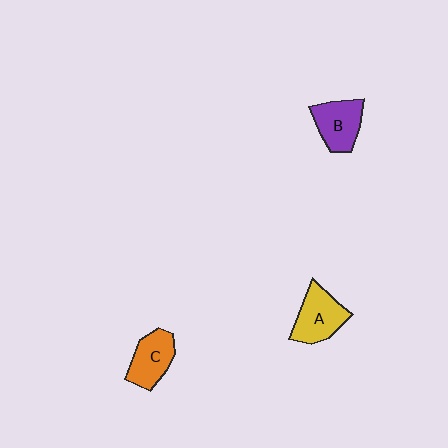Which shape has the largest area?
Shape A (yellow).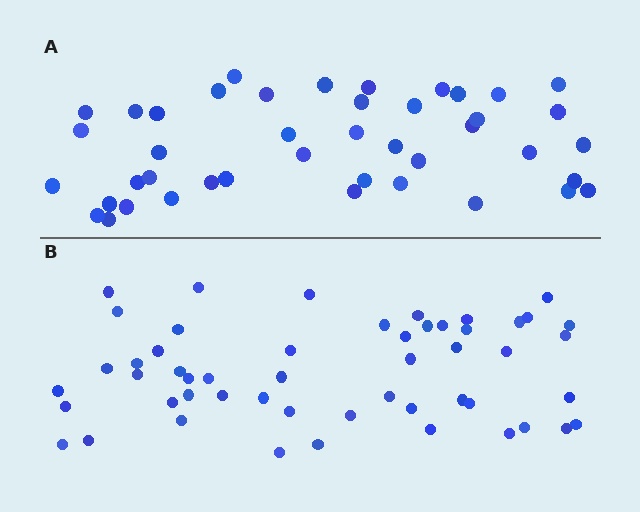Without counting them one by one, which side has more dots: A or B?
Region B (the bottom region) has more dots.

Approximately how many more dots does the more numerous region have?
Region B has roughly 8 or so more dots than region A.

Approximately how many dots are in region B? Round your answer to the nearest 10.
About 50 dots. (The exact count is 52, which rounds to 50.)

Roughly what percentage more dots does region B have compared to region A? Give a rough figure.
About 20% more.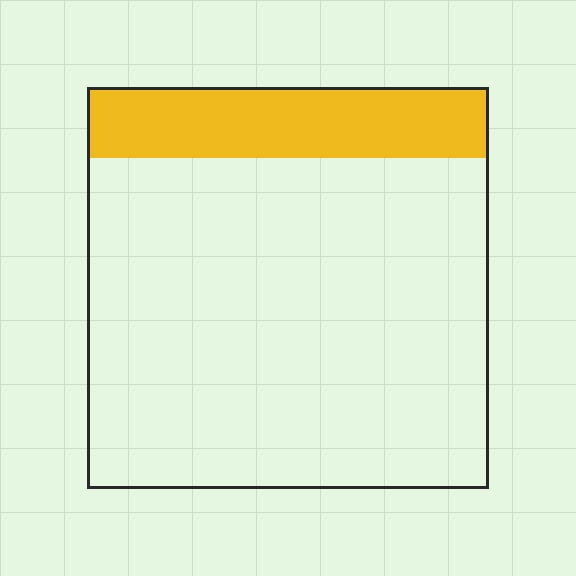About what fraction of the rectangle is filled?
About one sixth (1/6).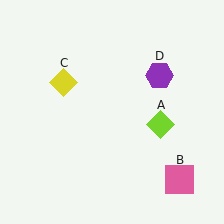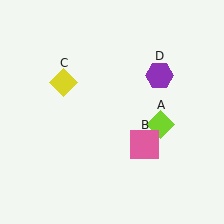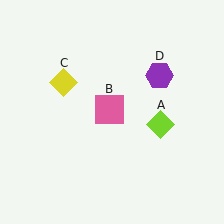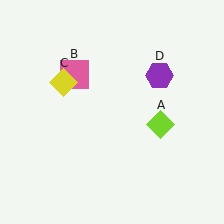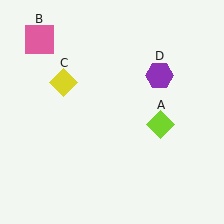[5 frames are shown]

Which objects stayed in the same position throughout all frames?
Lime diamond (object A) and yellow diamond (object C) and purple hexagon (object D) remained stationary.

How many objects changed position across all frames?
1 object changed position: pink square (object B).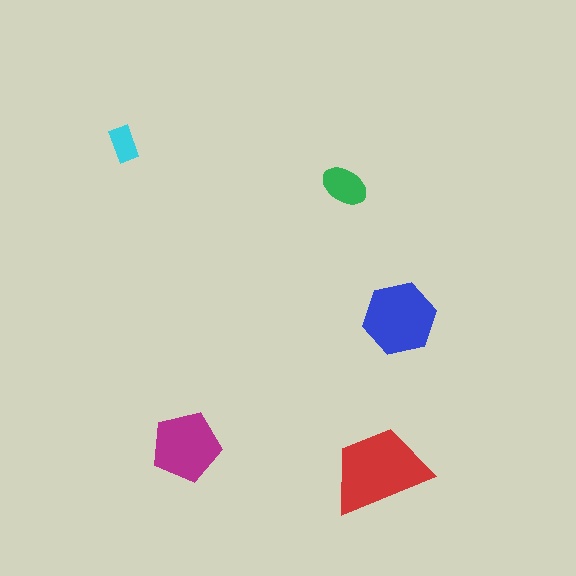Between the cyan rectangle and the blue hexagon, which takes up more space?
The blue hexagon.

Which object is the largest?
The red trapezoid.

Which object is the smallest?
The cyan rectangle.